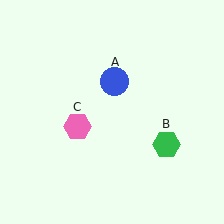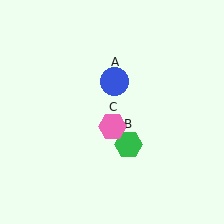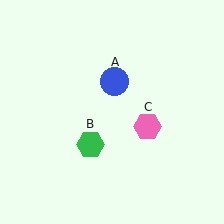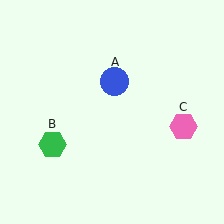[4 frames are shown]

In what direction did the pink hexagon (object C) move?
The pink hexagon (object C) moved right.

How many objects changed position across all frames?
2 objects changed position: green hexagon (object B), pink hexagon (object C).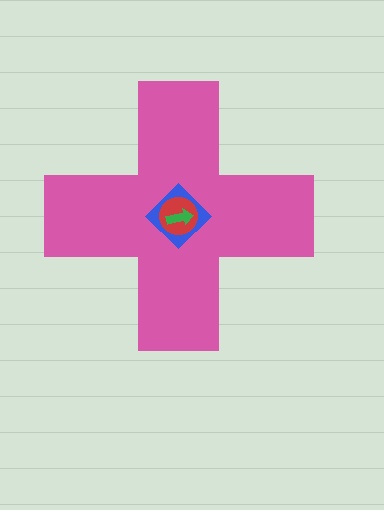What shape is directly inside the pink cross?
The blue diamond.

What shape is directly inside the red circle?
The green arrow.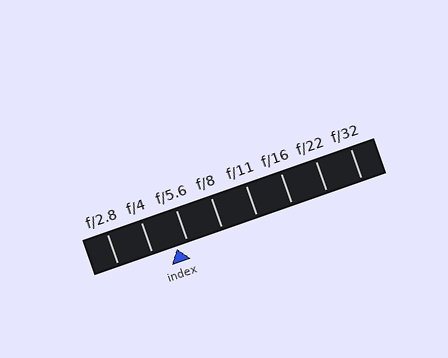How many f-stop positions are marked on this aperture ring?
There are 8 f-stop positions marked.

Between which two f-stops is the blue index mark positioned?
The index mark is between f/4 and f/5.6.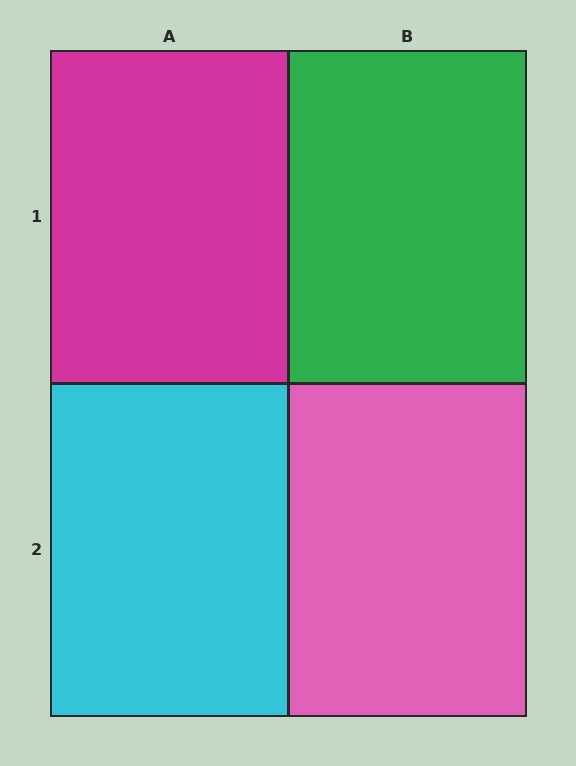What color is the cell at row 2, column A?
Cyan.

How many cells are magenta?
1 cell is magenta.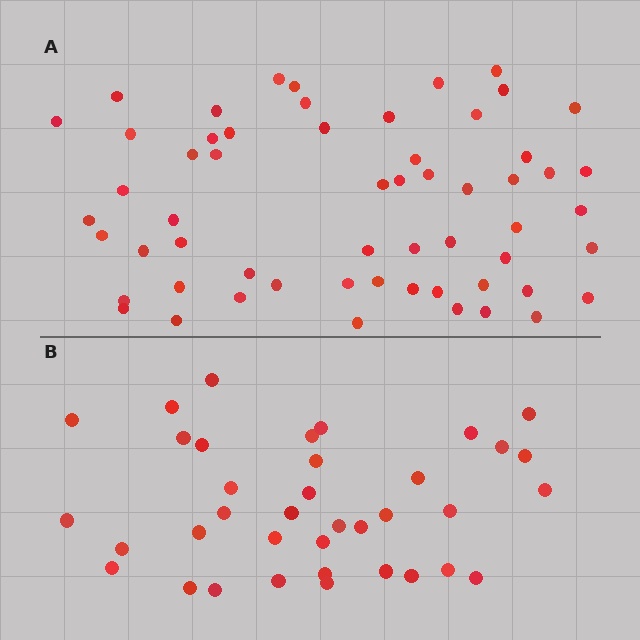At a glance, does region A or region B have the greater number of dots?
Region A (the top region) has more dots.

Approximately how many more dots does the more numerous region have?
Region A has approximately 20 more dots than region B.